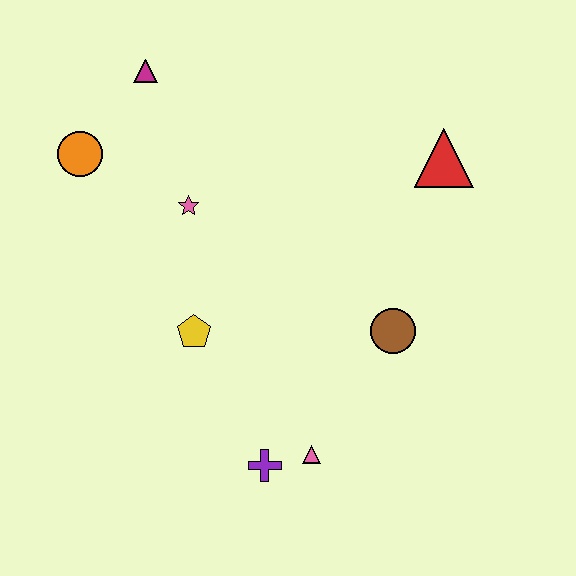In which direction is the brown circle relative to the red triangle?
The brown circle is below the red triangle.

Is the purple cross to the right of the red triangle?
No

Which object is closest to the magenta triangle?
The orange circle is closest to the magenta triangle.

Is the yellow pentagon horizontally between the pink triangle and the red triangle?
No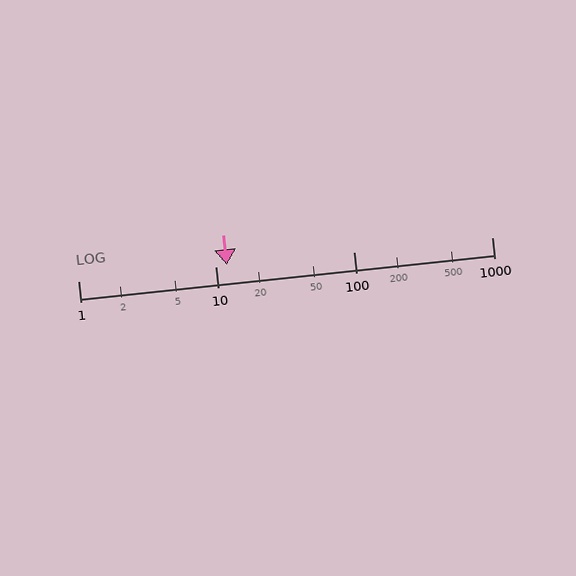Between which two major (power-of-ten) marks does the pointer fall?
The pointer is between 10 and 100.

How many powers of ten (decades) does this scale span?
The scale spans 3 decades, from 1 to 1000.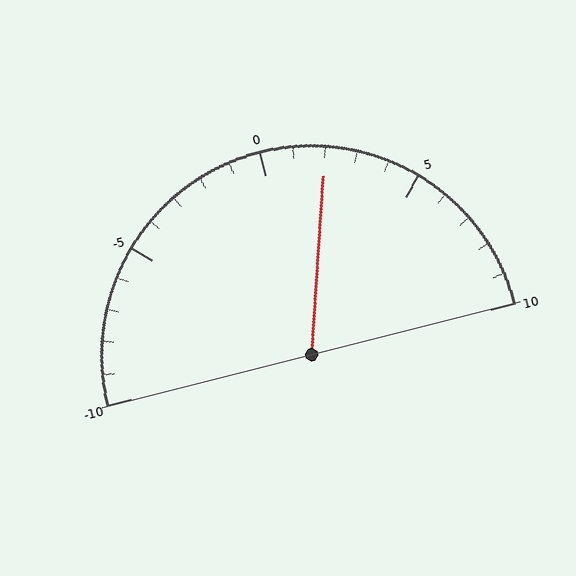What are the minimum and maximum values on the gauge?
The gauge ranges from -10 to 10.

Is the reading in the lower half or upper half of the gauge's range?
The reading is in the upper half of the range (-10 to 10).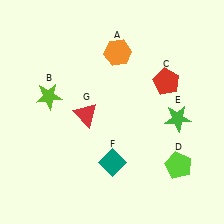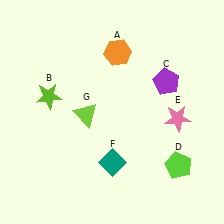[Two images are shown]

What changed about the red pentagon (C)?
In Image 1, C is red. In Image 2, it changed to purple.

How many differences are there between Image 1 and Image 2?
There are 3 differences between the two images.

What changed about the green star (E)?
In Image 1, E is green. In Image 2, it changed to pink.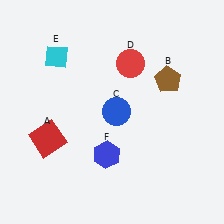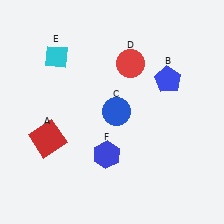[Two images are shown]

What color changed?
The pentagon (B) changed from brown in Image 1 to blue in Image 2.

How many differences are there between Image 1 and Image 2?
There is 1 difference between the two images.